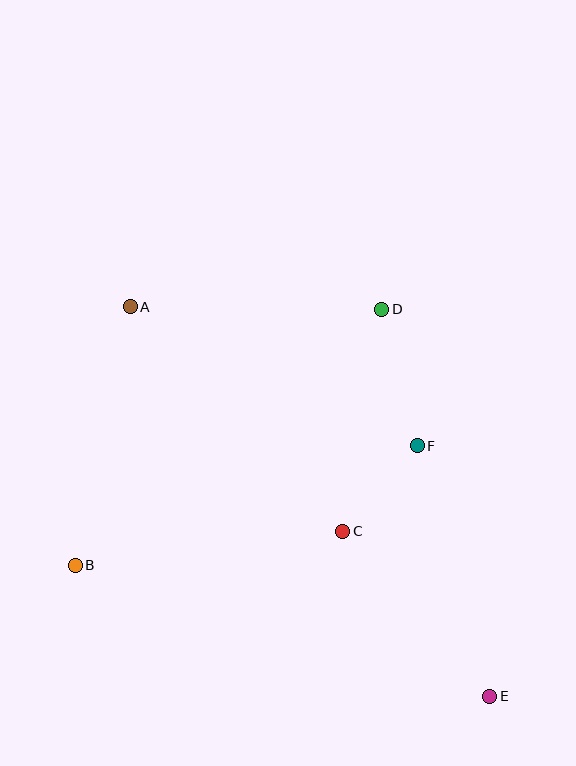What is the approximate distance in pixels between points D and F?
The distance between D and F is approximately 141 pixels.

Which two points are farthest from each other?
Points A and E are farthest from each other.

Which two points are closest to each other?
Points C and F are closest to each other.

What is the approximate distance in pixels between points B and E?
The distance between B and E is approximately 435 pixels.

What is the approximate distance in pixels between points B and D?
The distance between B and D is approximately 400 pixels.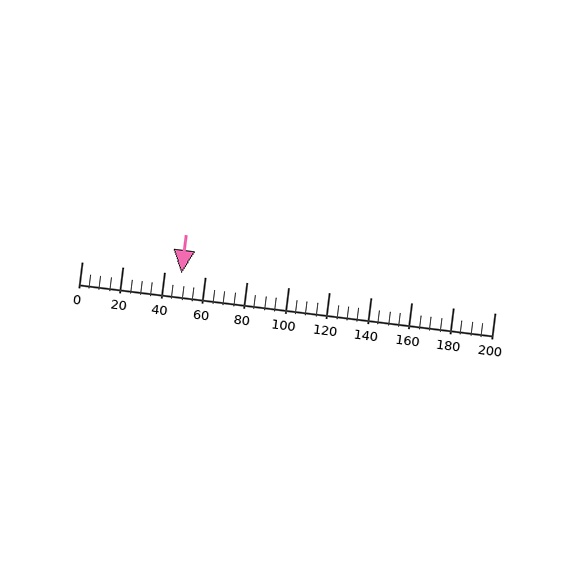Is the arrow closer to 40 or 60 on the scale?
The arrow is closer to 40.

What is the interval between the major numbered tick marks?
The major tick marks are spaced 20 units apart.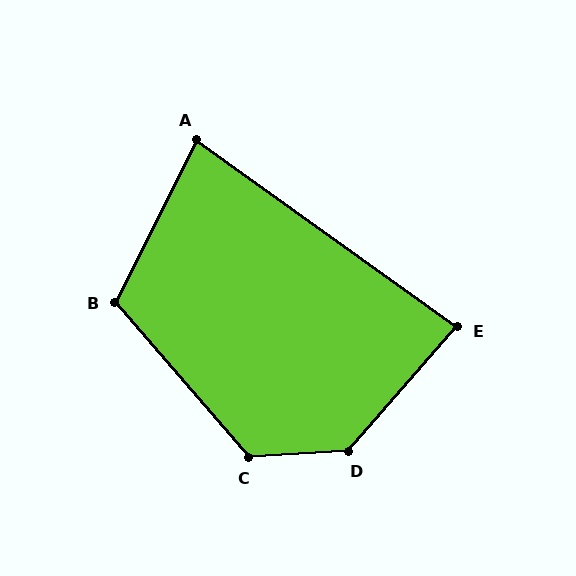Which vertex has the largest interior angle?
D, at approximately 135 degrees.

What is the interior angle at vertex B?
Approximately 112 degrees (obtuse).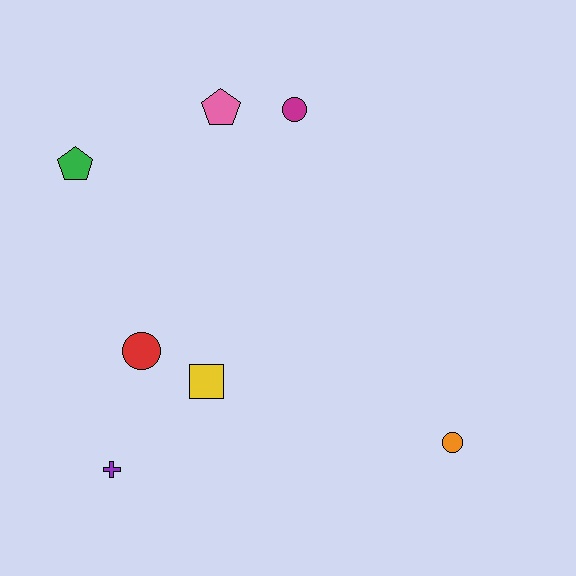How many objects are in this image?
There are 7 objects.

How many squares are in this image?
There is 1 square.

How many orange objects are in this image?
There is 1 orange object.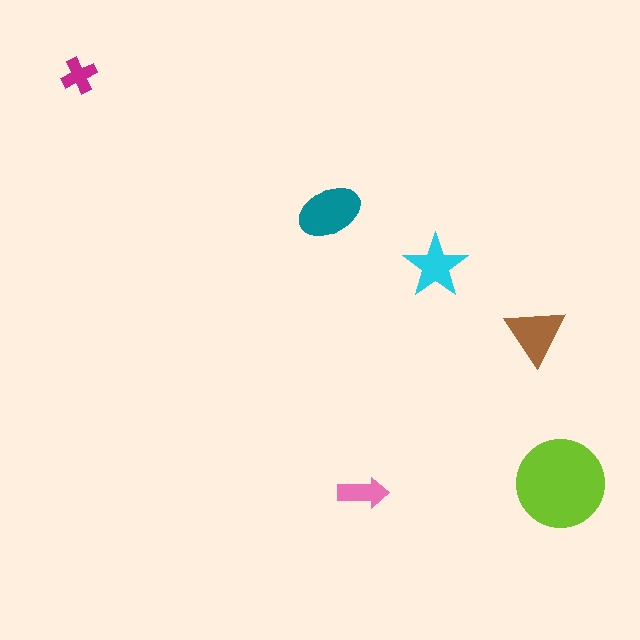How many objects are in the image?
There are 6 objects in the image.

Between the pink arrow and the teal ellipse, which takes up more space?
The teal ellipse.